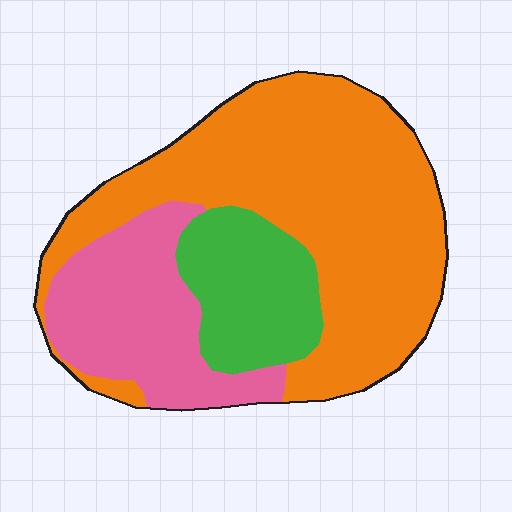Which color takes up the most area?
Orange, at roughly 60%.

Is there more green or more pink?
Pink.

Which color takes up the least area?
Green, at roughly 20%.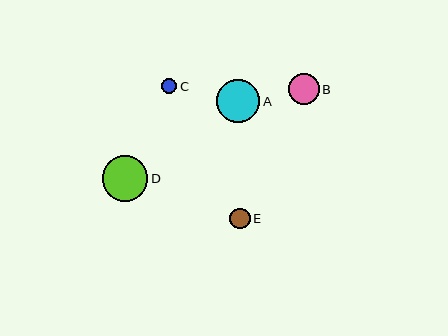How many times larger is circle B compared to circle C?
Circle B is approximately 2.1 times the size of circle C.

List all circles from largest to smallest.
From largest to smallest: D, A, B, E, C.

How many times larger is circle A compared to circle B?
Circle A is approximately 1.4 times the size of circle B.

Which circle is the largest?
Circle D is the largest with a size of approximately 45 pixels.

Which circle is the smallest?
Circle C is the smallest with a size of approximately 15 pixels.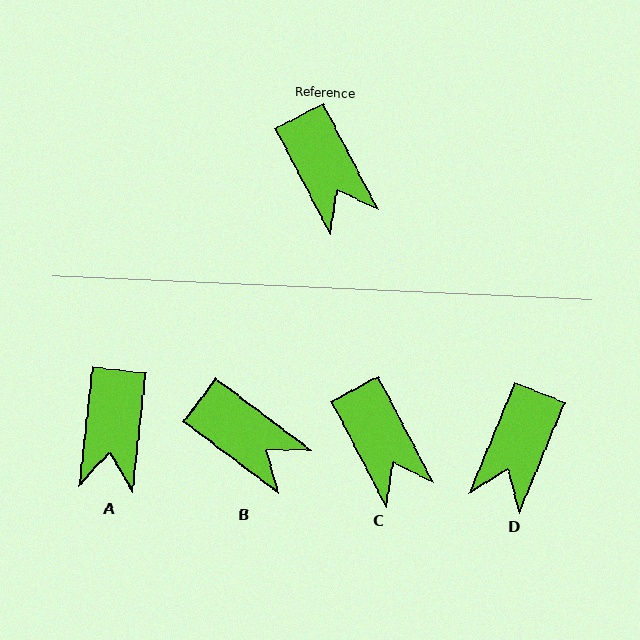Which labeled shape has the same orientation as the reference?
C.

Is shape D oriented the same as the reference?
No, it is off by about 49 degrees.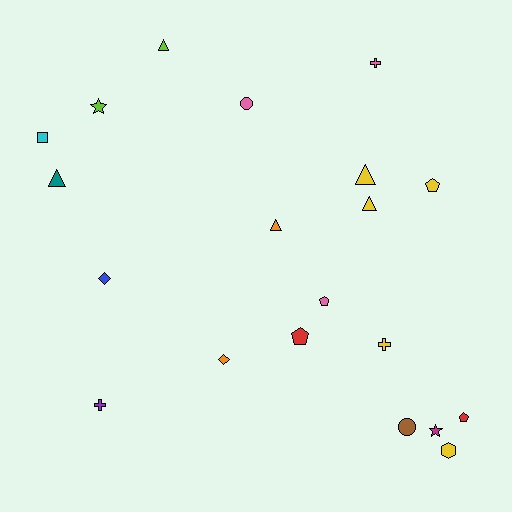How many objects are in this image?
There are 20 objects.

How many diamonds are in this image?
There are 2 diamonds.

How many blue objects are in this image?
There is 1 blue object.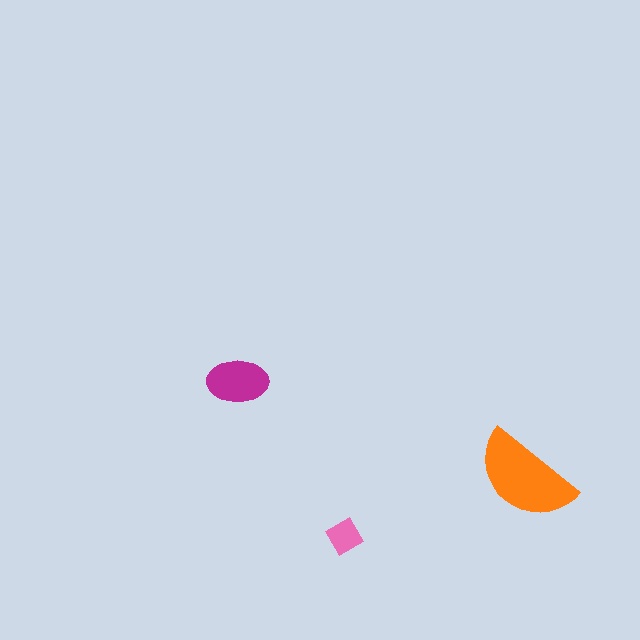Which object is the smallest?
The pink diamond.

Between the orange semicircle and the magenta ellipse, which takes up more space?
The orange semicircle.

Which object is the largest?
The orange semicircle.